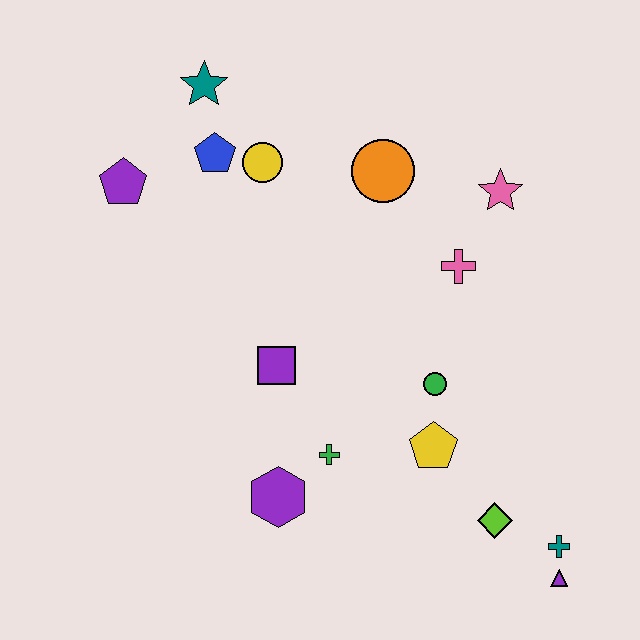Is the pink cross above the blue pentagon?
No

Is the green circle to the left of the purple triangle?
Yes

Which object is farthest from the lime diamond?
The teal star is farthest from the lime diamond.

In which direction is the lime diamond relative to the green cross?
The lime diamond is to the right of the green cross.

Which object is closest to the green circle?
The yellow pentagon is closest to the green circle.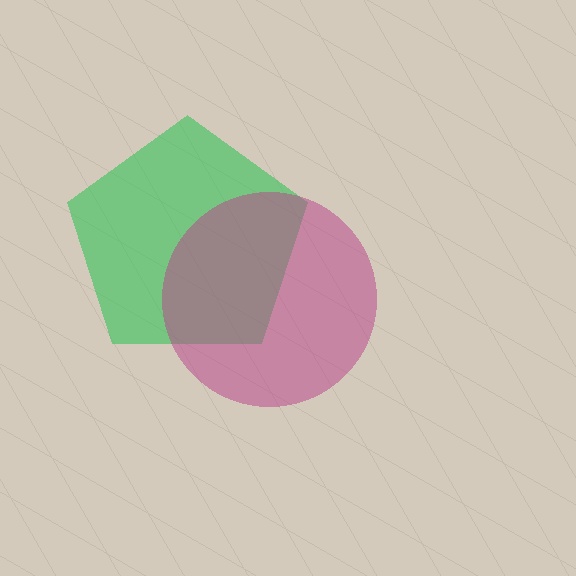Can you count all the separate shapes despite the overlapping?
Yes, there are 2 separate shapes.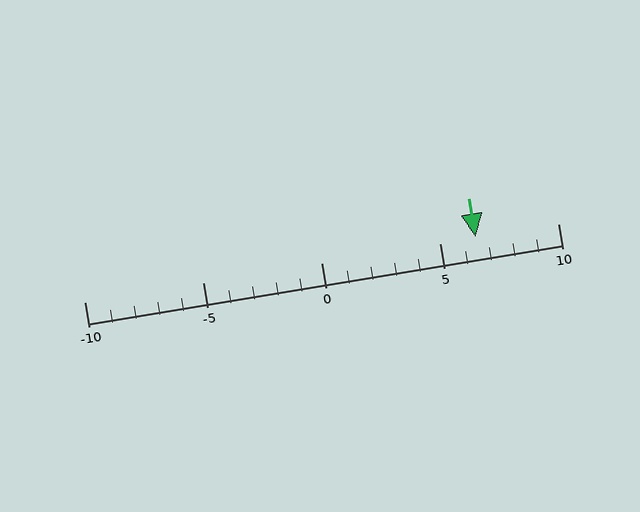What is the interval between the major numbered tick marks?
The major tick marks are spaced 5 units apart.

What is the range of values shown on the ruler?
The ruler shows values from -10 to 10.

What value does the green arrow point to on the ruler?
The green arrow points to approximately 6.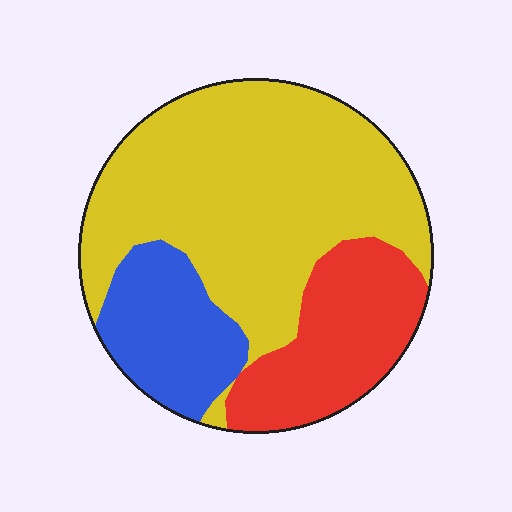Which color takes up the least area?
Blue, at roughly 20%.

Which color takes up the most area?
Yellow, at roughly 60%.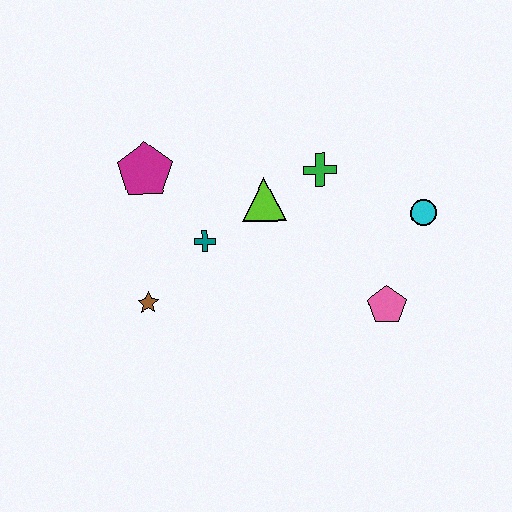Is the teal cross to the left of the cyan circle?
Yes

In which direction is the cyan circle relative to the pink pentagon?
The cyan circle is above the pink pentagon.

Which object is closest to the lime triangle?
The green cross is closest to the lime triangle.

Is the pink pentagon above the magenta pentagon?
No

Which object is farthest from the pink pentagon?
The magenta pentagon is farthest from the pink pentagon.